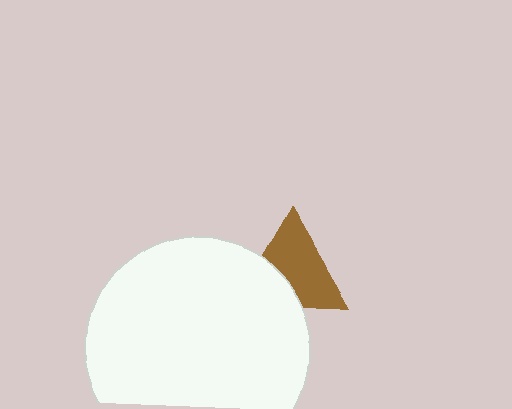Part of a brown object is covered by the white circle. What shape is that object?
It is a triangle.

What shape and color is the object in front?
The object in front is a white circle.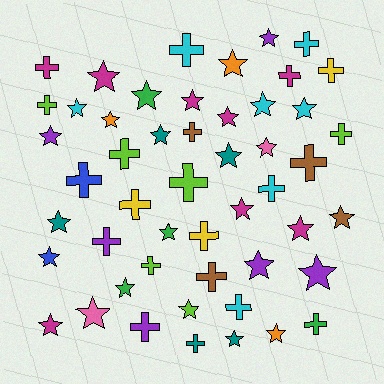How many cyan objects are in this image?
There are 7 cyan objects.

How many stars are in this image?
There are 28 stars.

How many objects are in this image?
There are 50 objects.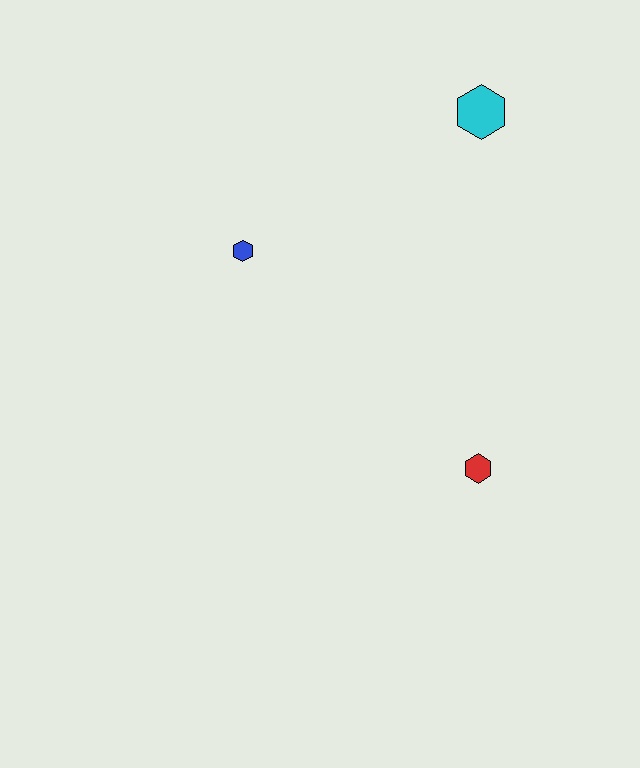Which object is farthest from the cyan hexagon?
The red hexagon is farthest from the cyan hexagon.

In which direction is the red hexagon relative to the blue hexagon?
The red hexagon is to the right of the blue hexagon.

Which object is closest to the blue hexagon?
The cyan hexagon is closest to the blue hexagon.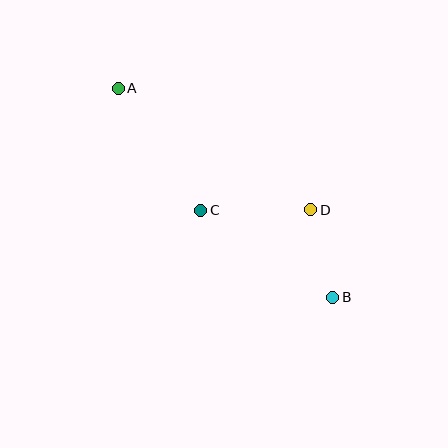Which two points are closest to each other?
Points B and D are closest to each other.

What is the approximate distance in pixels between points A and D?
The distance between A and D is approximately 227 pixels.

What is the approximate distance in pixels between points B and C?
The distance between B and C is approximately 158 pixels.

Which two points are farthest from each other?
Points A and B are farthest from each other.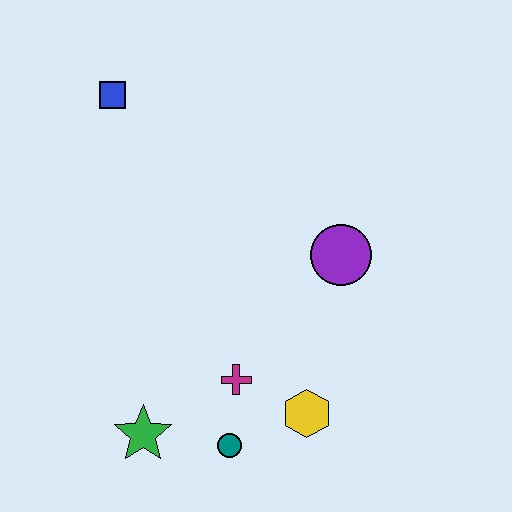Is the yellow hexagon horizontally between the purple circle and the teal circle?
Yes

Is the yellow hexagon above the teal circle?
Yes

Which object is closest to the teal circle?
The magenta cross is closest to the teal circle.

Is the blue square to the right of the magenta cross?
No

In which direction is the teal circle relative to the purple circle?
The teal circle is below the purple circle.